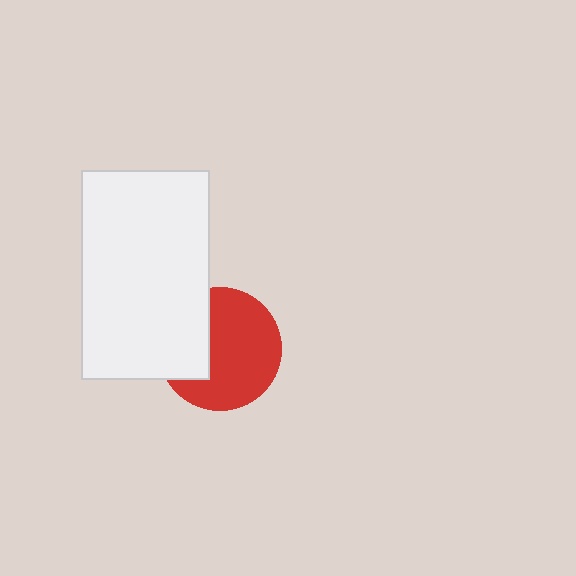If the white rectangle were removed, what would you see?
You would see the complete red circle.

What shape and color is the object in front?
The object in front is a white rectangle.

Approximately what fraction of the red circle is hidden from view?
Roughly 32% of the red circle is hidden behind the white rectangle.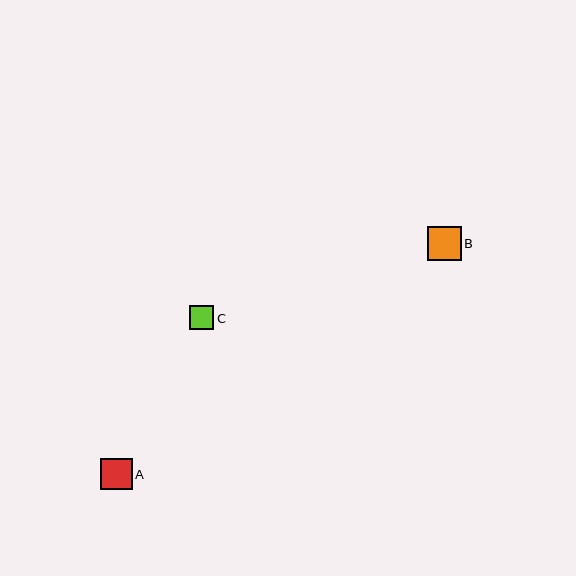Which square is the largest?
Square B is the largest with a size of approximately 34 pixels.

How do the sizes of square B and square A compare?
Square B and square A are approximately the same size.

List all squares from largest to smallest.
From largest to smallest: B, A, C.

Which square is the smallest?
Square C is the smallest with a size of approximately 24 pixels.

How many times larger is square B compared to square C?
Square B is approximately 1.4 times the size of square C.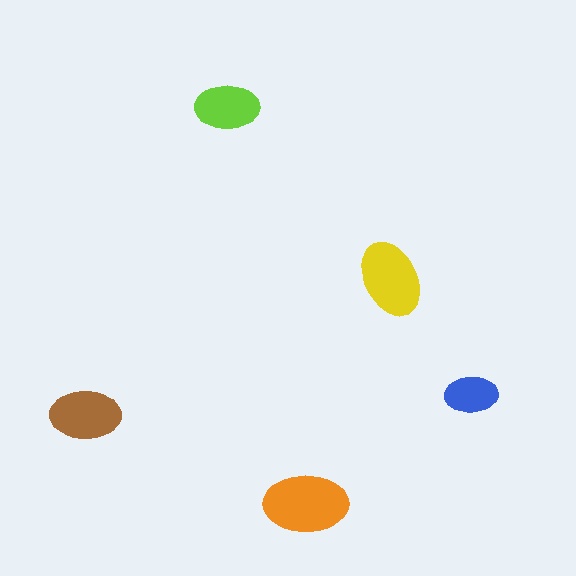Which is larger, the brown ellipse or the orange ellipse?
The orange one.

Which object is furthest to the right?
The blue ellipse is rightmost.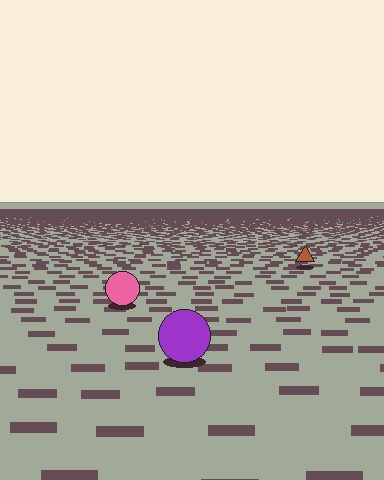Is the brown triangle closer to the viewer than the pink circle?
No. The pink circle is closer — you can tell from the texture gradient: the ground texture is coarser near it.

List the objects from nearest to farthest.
From nearest to farthest: the purple circle, the pink circle, the brown triangle.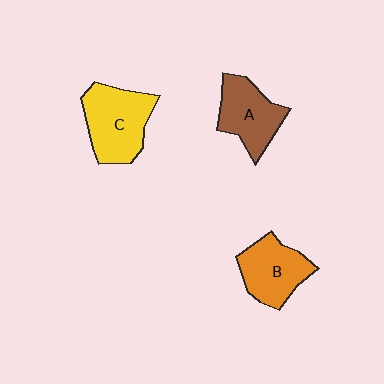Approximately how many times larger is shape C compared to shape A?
Approximately 1.2 times.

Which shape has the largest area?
Shape C (yellow).